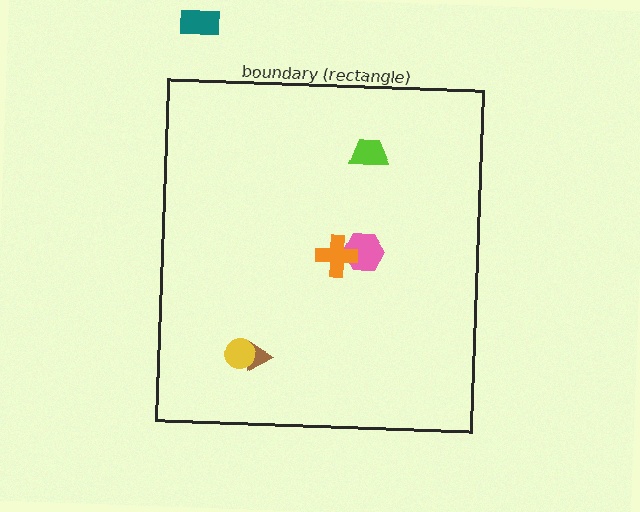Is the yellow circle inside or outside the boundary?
Inside.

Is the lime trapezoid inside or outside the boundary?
Inside.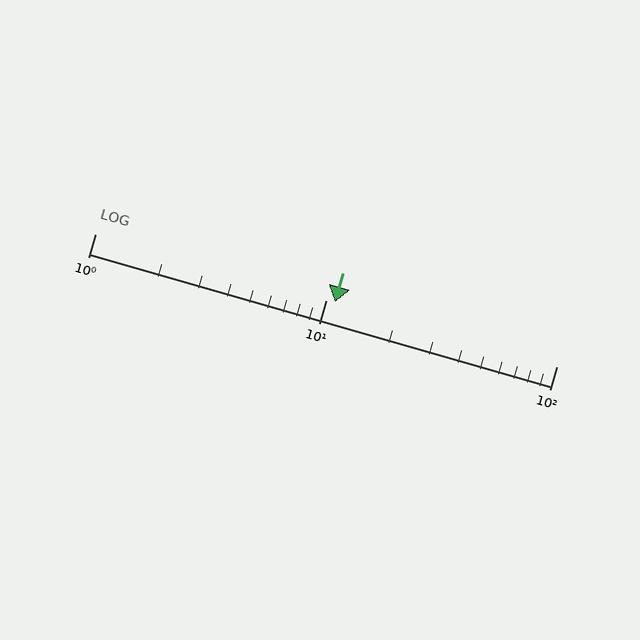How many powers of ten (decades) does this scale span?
The scale spans 2 decades, from 1 to 100.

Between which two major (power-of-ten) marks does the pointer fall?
The pointer is between 10 and 100.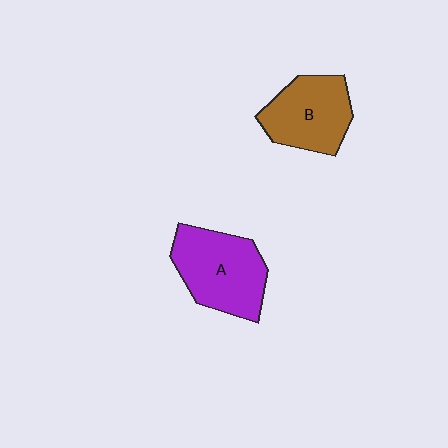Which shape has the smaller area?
Shape B (brown).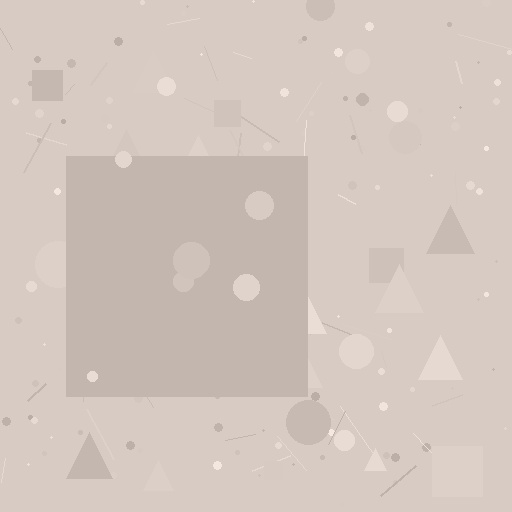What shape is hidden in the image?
A square is hidden in the image.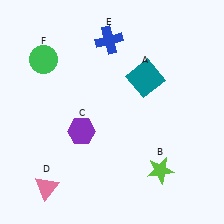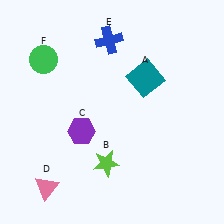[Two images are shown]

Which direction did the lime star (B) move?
The lime star (B) moved left.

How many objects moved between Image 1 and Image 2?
1 object moved between the two images.